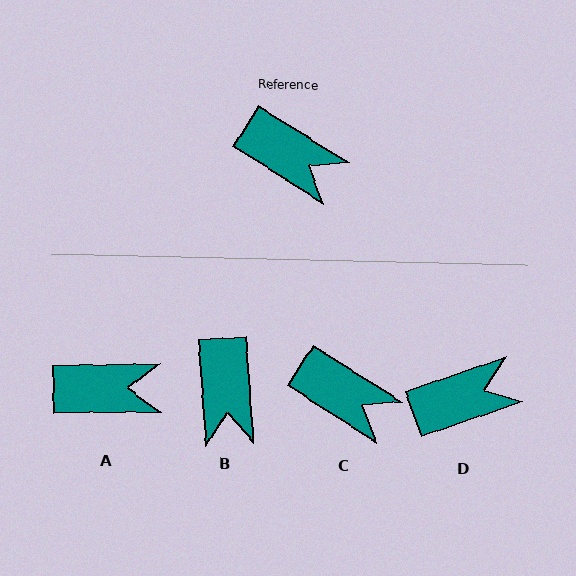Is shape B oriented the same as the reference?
No, it is off by about 54 degrees.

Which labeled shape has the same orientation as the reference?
C.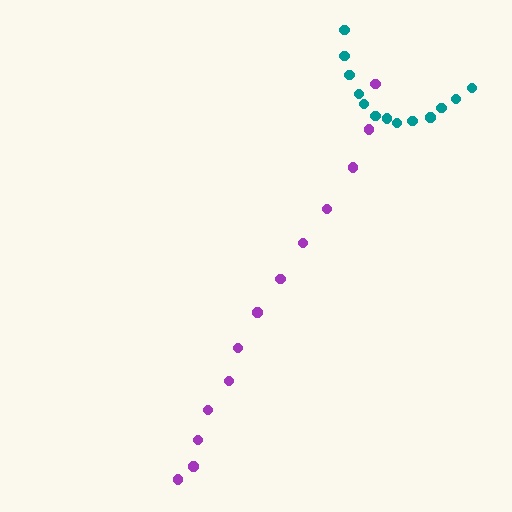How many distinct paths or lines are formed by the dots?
There are 2 distinct paths.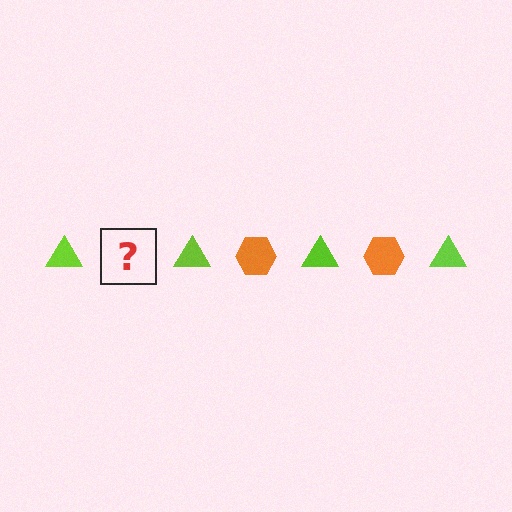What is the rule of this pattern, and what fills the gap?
The rule is that the pattern alternates between lime triangle and orange hexagon. The gap should be filled with an orange hexagon.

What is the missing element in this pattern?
The missing element is an orange hexagon.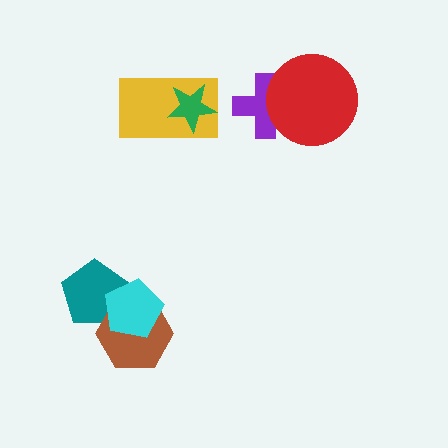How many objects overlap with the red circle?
1 object overlaps with the red circle.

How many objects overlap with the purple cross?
1 object overlaps with the purple cross.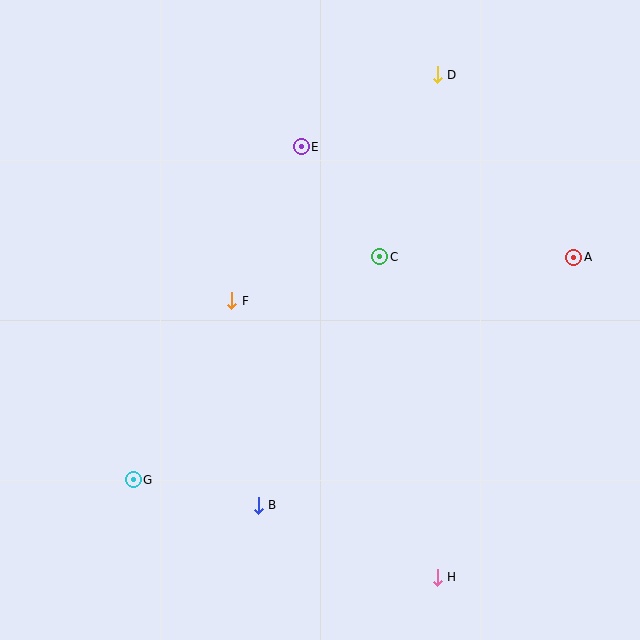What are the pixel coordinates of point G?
Point G is at (133, 480).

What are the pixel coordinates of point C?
Point C is at (380, 257).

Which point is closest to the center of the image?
Point C at (380, 257) is closest to the center.